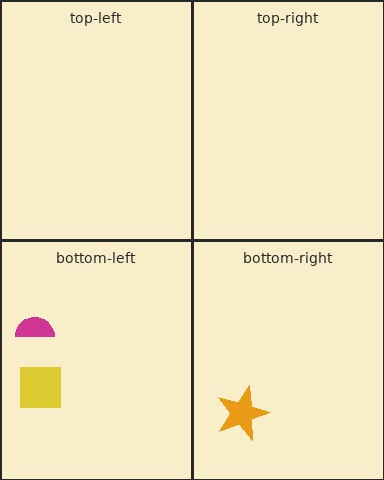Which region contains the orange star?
The bottom-right region.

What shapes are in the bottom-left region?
The yellow square, the magenta semicircle.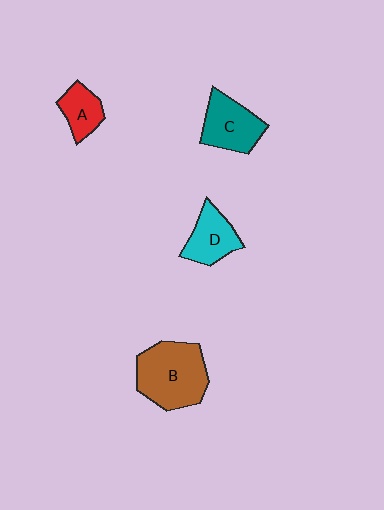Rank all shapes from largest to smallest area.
From largest to smallest: B (brown), C (teal), D (cyan), A (red).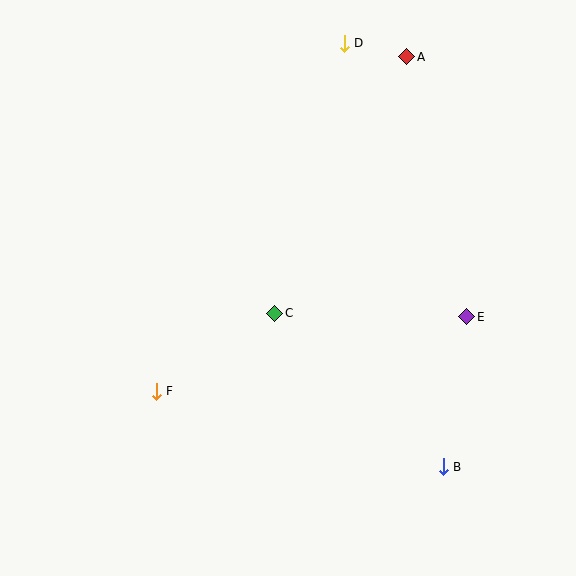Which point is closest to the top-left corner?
Point D is closest to the top-left corner.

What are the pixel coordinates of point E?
Point E is at (467, 317).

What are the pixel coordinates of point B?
Point B is at (443, 467).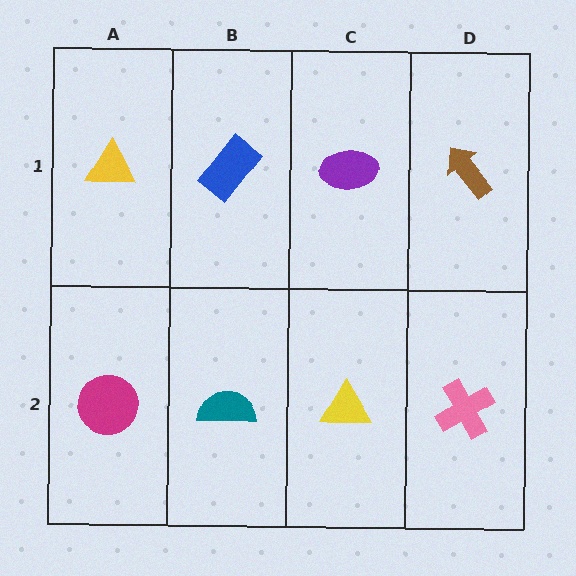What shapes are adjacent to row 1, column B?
A teal semicircle (row 2, column B), a yellow triangle (row 1, column A), a purple ellipse (row 1, column C).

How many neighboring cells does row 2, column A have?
2.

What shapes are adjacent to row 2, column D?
A brown arrow (row 1, column D), a yellow triangle (row 2, column C).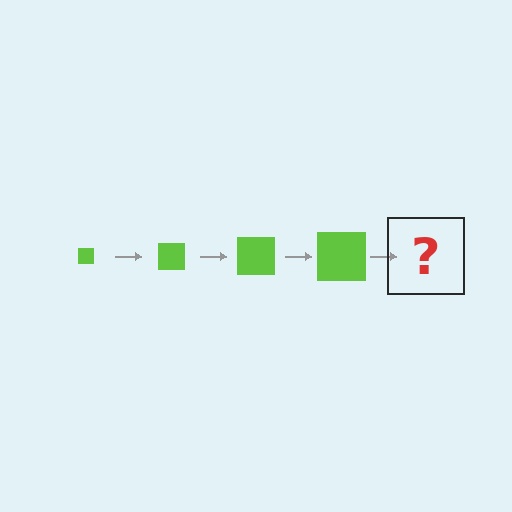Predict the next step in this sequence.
The next step is a lime square, larger than the previous one.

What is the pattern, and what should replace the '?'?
The pattern is that the square gets progressively larger each step. The '?' should be a lime square, larger than the previous one.